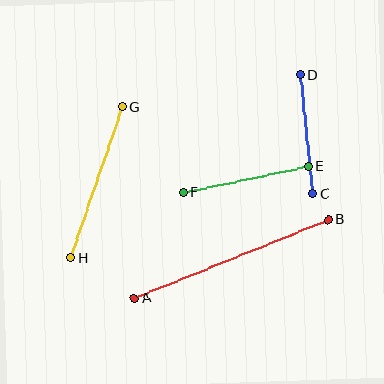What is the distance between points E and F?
The distance is approximately 128 pixels.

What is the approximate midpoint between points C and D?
The midpoint is at approximately (307, 134) pixels.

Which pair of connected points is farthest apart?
Points A and B are farthest apart.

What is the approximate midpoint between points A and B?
The midpoint is at approximately (231, 259) pixels.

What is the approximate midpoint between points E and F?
The midpoint is at approximately (246, 180) pixels.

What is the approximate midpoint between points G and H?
The midpoint is at approximately (97, 182) pixels.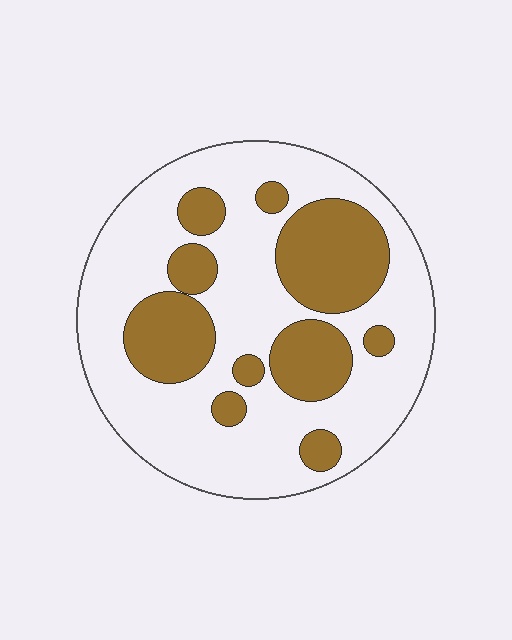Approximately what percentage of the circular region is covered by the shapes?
Approximately 30%.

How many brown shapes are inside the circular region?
10.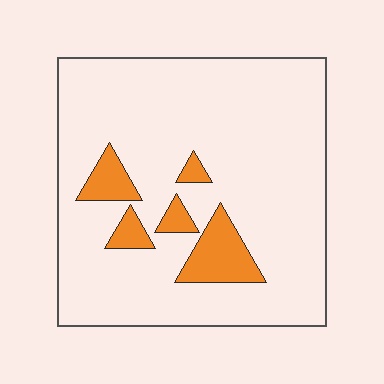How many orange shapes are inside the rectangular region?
5.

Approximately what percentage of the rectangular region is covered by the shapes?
Approximately 10%.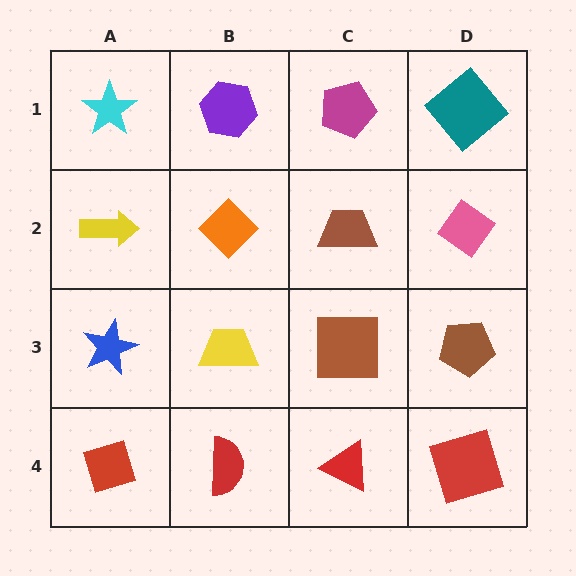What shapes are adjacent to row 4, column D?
A brown pentagon (row 3, column D), a red triangle (row 4, column C).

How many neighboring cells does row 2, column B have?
4.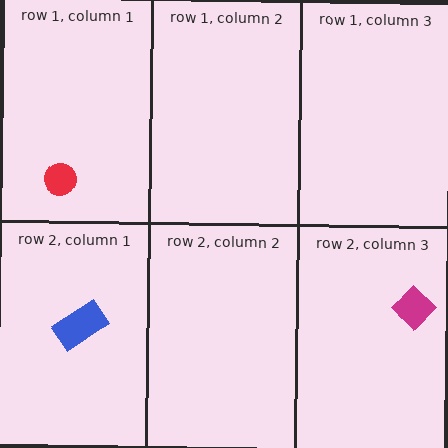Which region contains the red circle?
The row 1, column 1 region.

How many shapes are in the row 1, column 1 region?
1.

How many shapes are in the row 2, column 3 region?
1.